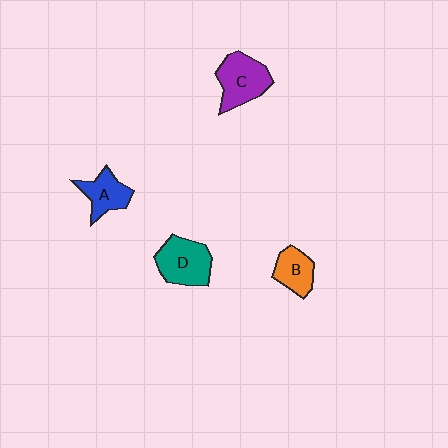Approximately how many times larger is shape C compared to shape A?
Approximately 1.4 times.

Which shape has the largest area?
Shape D (teal).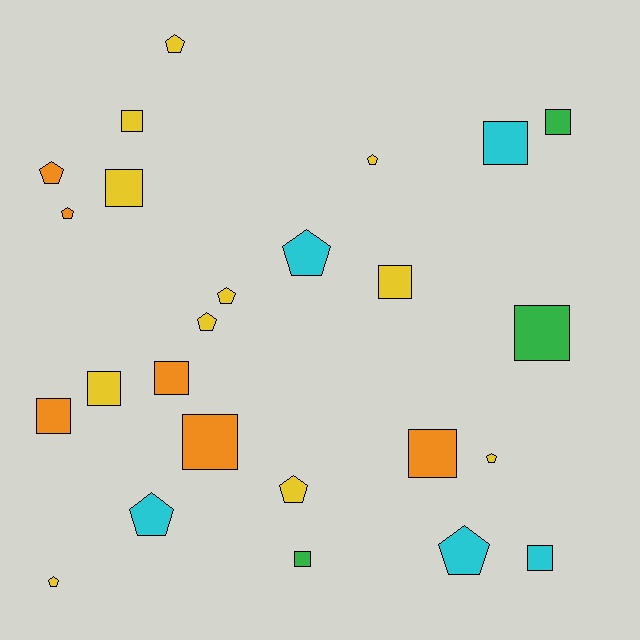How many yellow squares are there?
There are 4 yellow squares.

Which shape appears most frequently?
Square, with 13 objects.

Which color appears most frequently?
Yellow, with 11 objects.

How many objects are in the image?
There are 25 objects.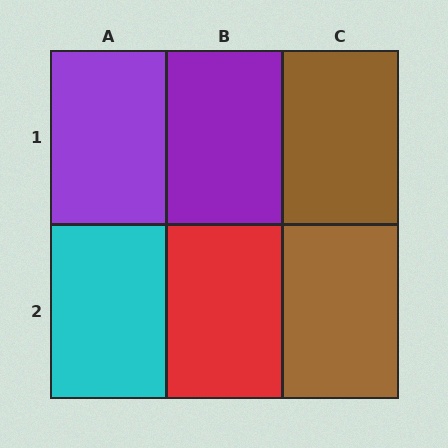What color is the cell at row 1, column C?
Brown.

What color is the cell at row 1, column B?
Purple.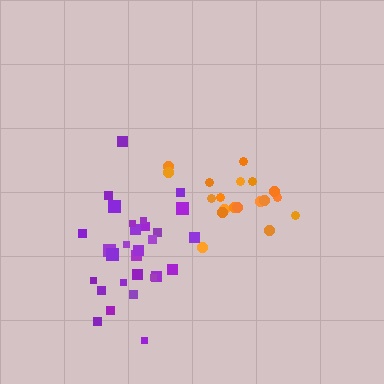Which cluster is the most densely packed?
Purple.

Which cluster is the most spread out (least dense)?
Orange.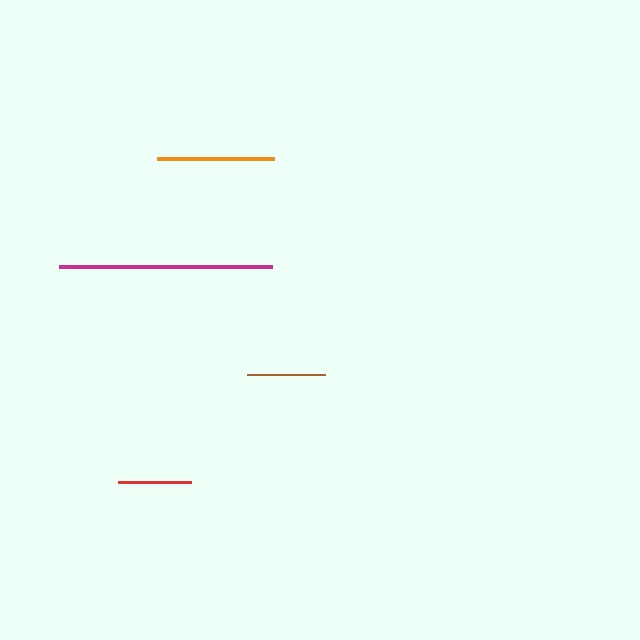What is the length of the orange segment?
The orange segment is approximately 117 pixels long.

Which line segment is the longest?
The magenta line is the longest at approximately 213 pixels.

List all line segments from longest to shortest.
From longest to shortest: magenta, orange, brown, red.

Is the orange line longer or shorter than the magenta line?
The magenta line is longer than the orange line.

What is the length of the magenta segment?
The magenta segment is approximately 213 pixels long.